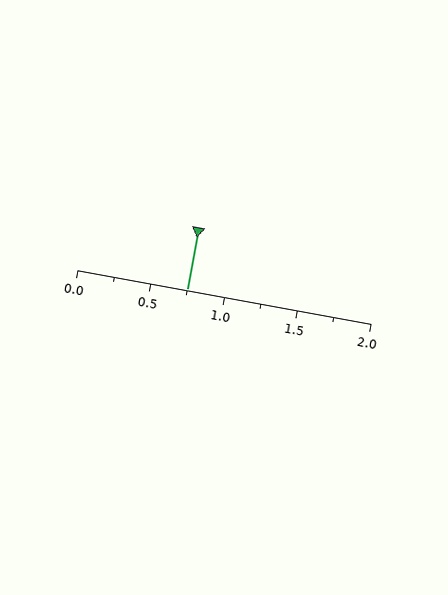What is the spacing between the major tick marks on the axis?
The major ticks are spaced 0.5 apart.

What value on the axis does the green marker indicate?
The marker indicates approximately 0.75.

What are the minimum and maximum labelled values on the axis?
The axis runs from 0.0 to 2.0.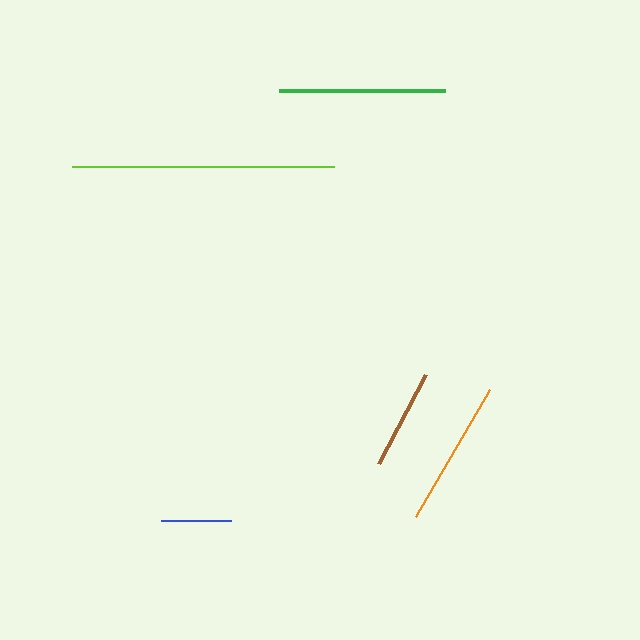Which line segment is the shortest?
The blue line is the shortest at approximately 70 pixels.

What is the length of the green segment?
The green segment is approximately 166 pixels long.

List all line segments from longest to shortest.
From longest to shortest: lime, green, orange, brown, blue.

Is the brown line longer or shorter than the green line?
The green line is longer than the brown line.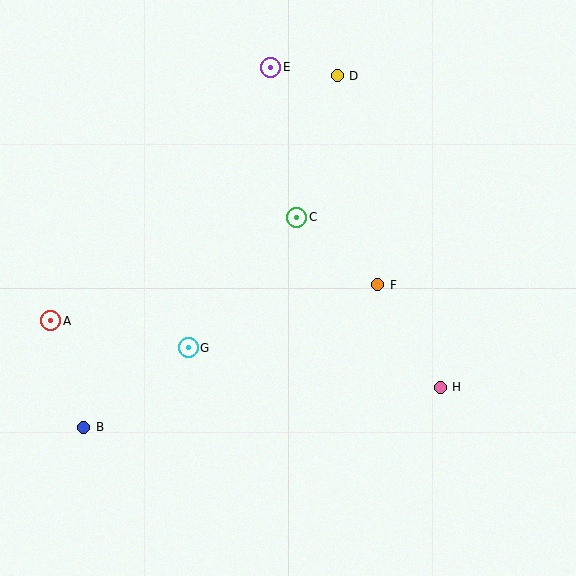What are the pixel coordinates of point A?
Point A is at (51, 321).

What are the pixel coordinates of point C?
Point C is at (297, 217).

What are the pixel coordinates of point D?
Point D is at (337, 76).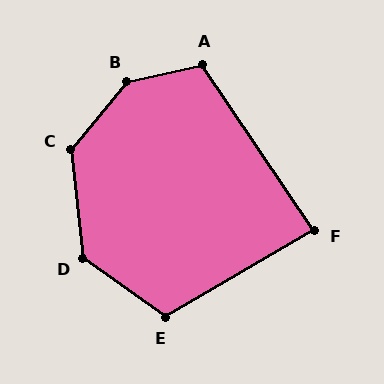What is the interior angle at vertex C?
Approximately 135 degrees (obtuse).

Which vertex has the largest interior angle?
B, at approximately 142 degrees.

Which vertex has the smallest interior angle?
F, at approximately 86 degrees.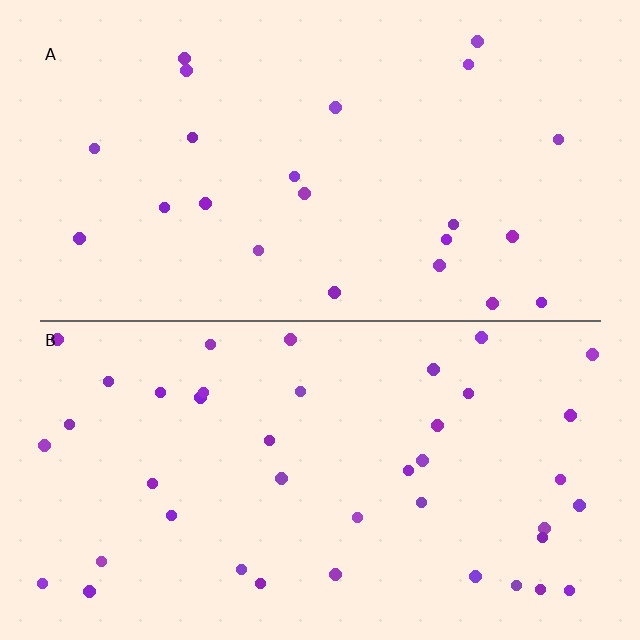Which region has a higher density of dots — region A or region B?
B (the bottom).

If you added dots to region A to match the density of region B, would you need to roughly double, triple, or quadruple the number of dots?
Approximately double.